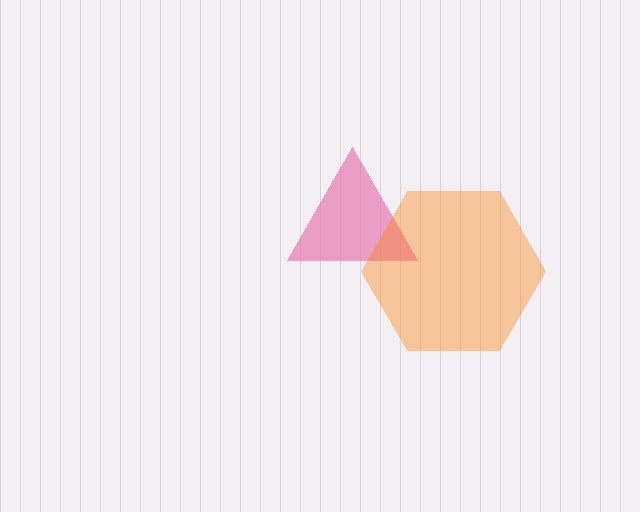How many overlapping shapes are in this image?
There are 2 overlapping shapes in the image.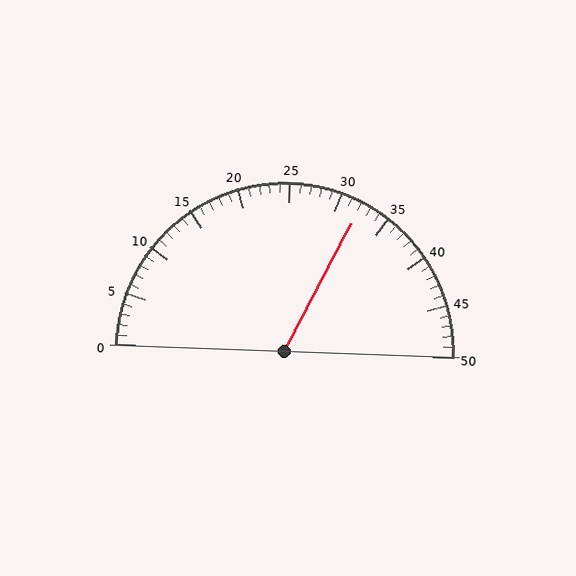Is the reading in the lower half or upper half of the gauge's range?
The reading is in the upper half of the range (0 to 50).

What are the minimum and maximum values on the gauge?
The gauge ranges from 0 to 50.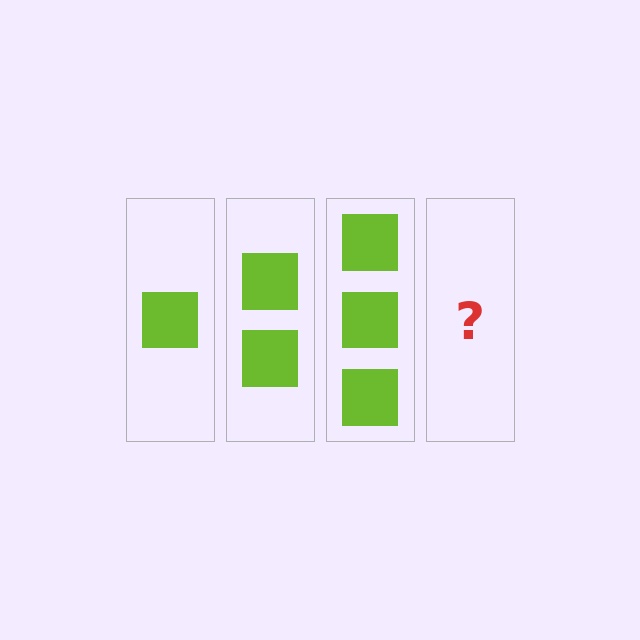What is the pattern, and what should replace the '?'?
The pattern is that each step adds one more square. The '?' should be 4 squares.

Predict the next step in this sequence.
The next step is 4 squares.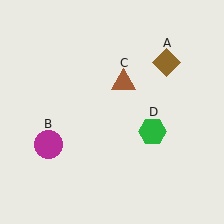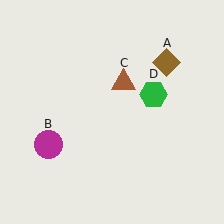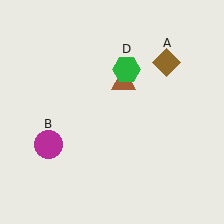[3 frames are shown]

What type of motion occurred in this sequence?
The green hexagon (object D) rotated counterclockwise around the center of the scene.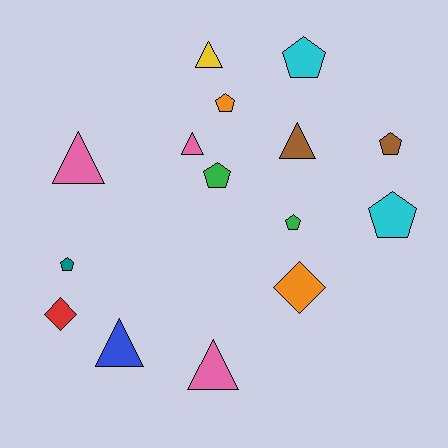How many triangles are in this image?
There are 6 triangles.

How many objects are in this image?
There are 15 objects.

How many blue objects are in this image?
There is 1 blue object.